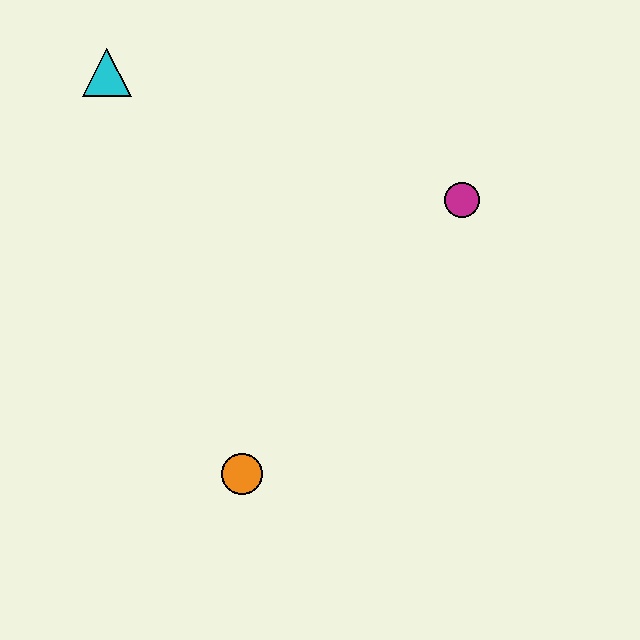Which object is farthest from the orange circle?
The cyan triangle is farthest from the orange circle.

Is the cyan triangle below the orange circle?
No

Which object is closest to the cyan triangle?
The magenta circle is closest to the cyan triangle.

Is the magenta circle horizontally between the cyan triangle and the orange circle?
No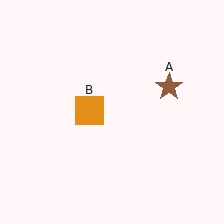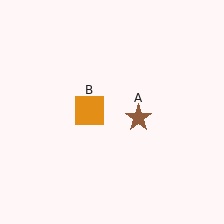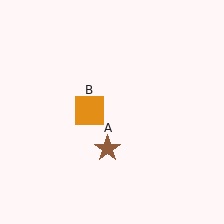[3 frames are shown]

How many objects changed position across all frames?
1 object changed position: brown star (object A).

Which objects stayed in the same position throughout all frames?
Orange square (object B) remained stationary.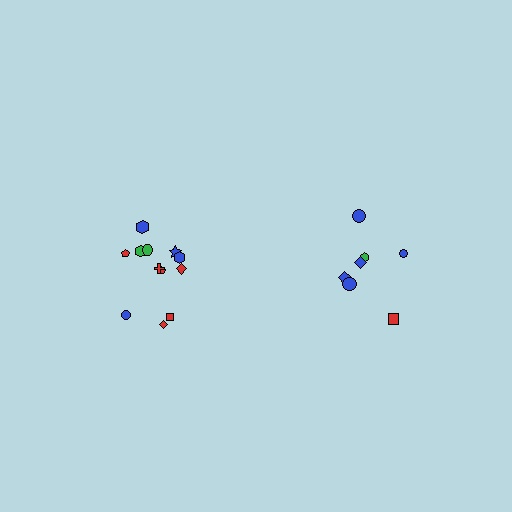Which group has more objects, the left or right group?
The left group.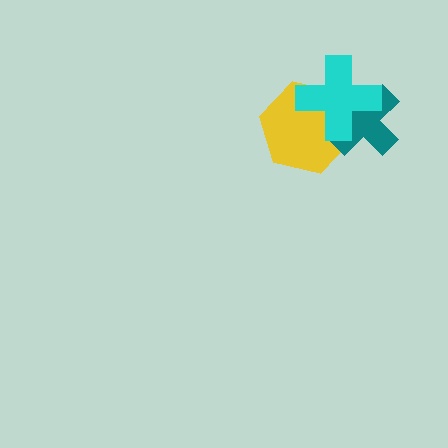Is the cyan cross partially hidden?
No, no other shape covers it.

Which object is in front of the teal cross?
The cyan cross is in front of the teal cross.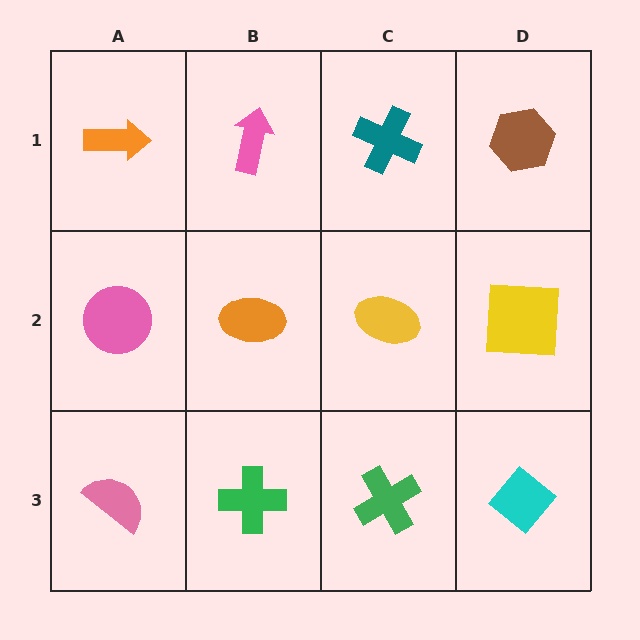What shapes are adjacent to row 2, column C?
A teal cross (row 1, column C), a green cross (row 3, column C), an orange ellipse (row 2, column B), a yellow square (row 2, column D).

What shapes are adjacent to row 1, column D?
A yellow square (row 2, column D), a teal cross (row 1, column C).